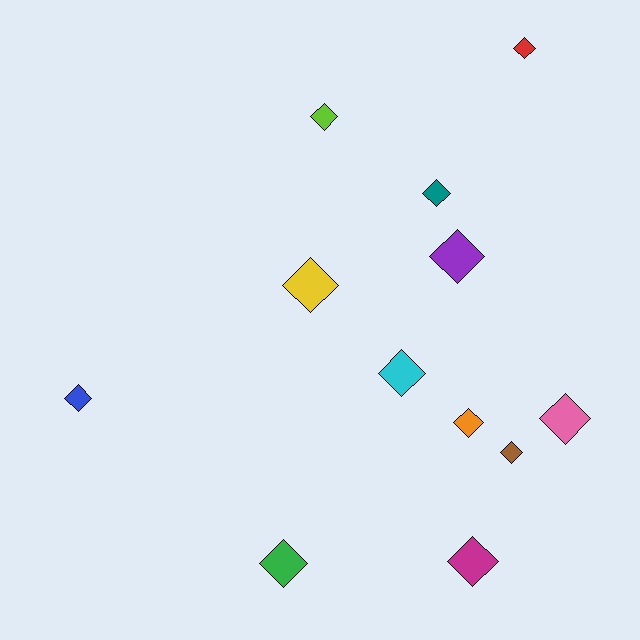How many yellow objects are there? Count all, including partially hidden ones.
There is 1 yellow object.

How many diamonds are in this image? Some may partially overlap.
There are 12 diamonds.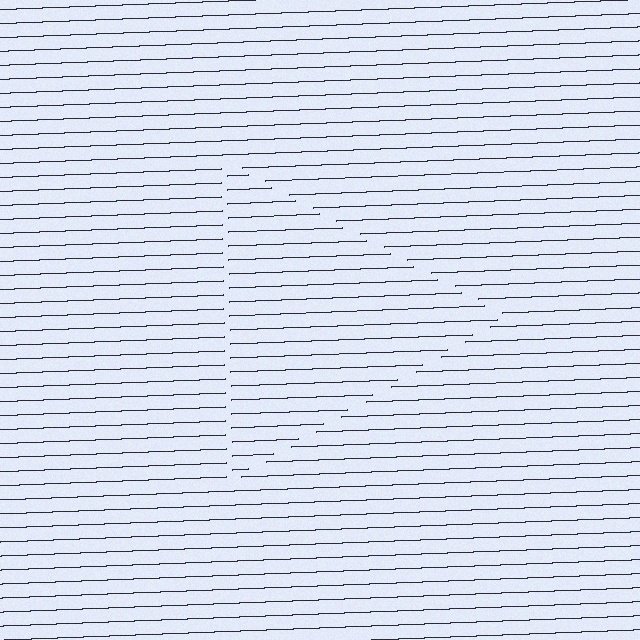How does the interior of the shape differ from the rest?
The interior of the shape contains the same grating, shifted by half a period — the contour is defined by the phase discontinuity where line-ends from the inner and outer gratings abut.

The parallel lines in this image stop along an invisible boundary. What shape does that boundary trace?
An illusory triangle. The interior of the shape contains the same grating, shifted by half a period — the contour is defined by the phase discontinuity where line-ends from the inner and outer gratings abut.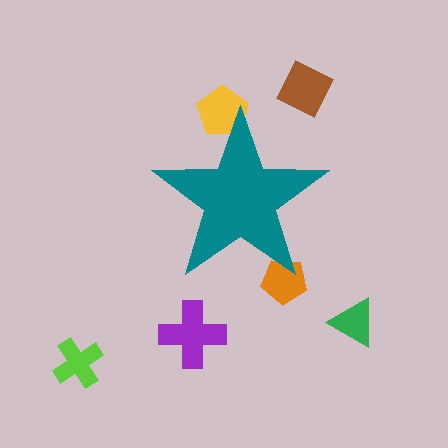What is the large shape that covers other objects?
A teal star.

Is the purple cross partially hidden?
No, the purple cross is fully visible.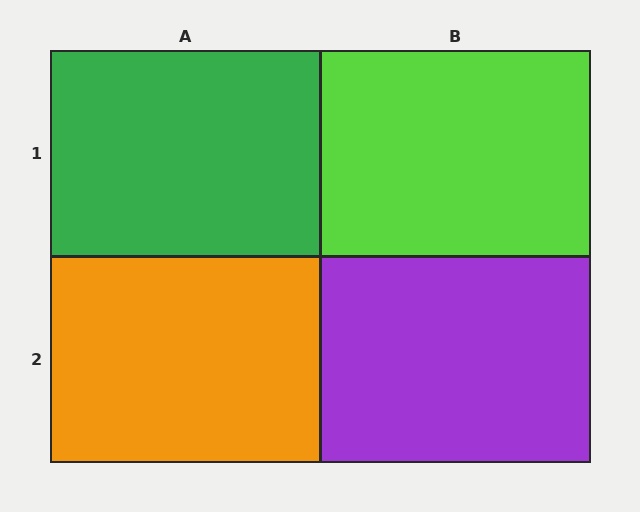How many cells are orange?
1 cell is orange.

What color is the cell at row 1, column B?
Lime.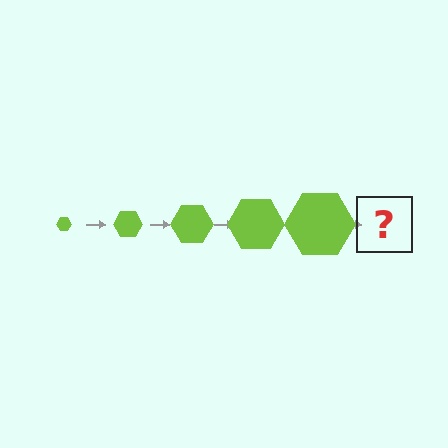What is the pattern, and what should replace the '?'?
The pattern is that the hexagon gets progressively larger each step. The '?' should be a lime hexagon, larger than the previous one.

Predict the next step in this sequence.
The next step is a lime hexagon, larger than the previous one.